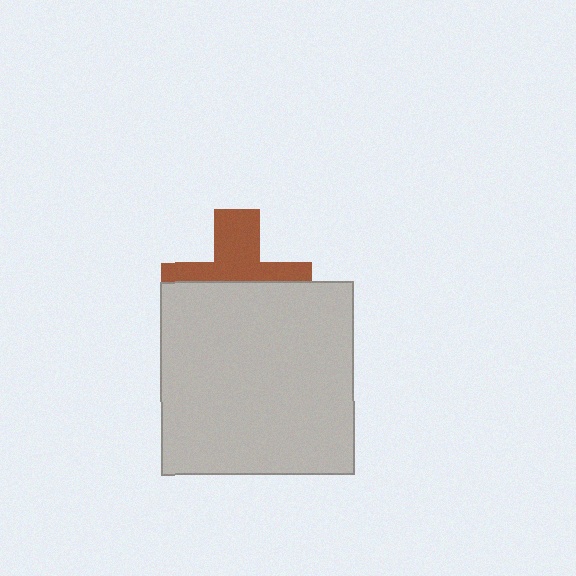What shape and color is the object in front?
The object in front is a light gray square.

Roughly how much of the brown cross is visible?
About half of it is visible (roughly 46%).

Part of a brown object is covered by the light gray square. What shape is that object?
It is a cross.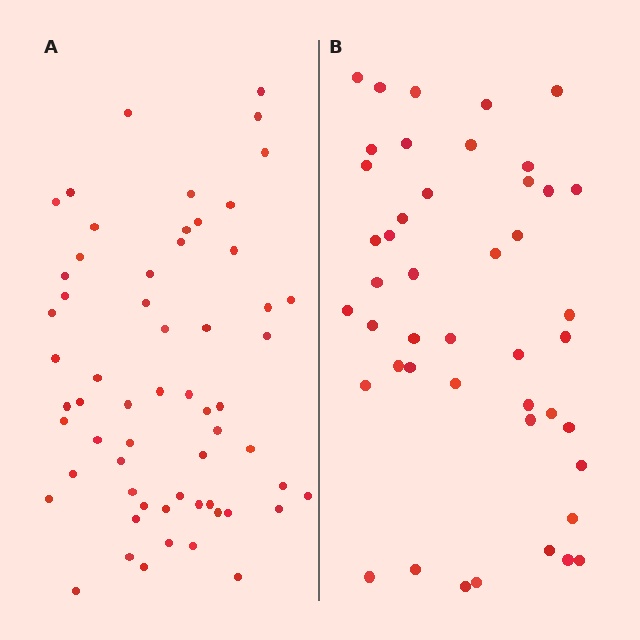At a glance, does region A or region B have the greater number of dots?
Region A (the left region) has more dots.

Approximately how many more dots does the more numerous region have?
Region A has approximately 15 more dots than region B.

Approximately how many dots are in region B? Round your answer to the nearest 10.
About 40 dots. (The exact count is 45, which rounds to 40.)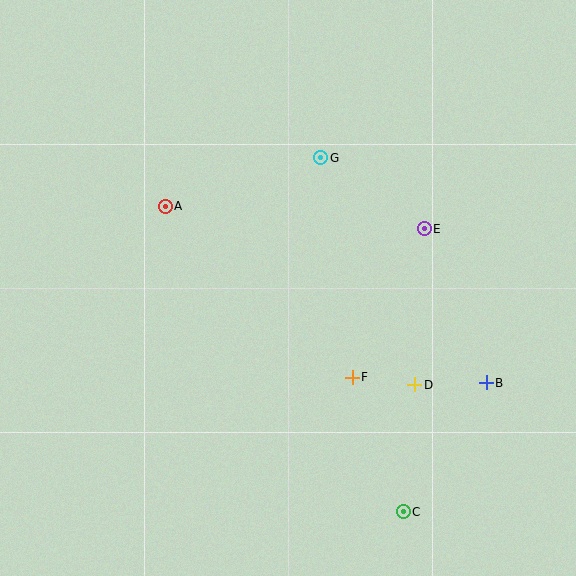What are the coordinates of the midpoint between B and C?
The midpoint between B and C is at (445, 447).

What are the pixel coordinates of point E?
Point E is at (424, 229).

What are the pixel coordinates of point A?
Point A is at (165, 206).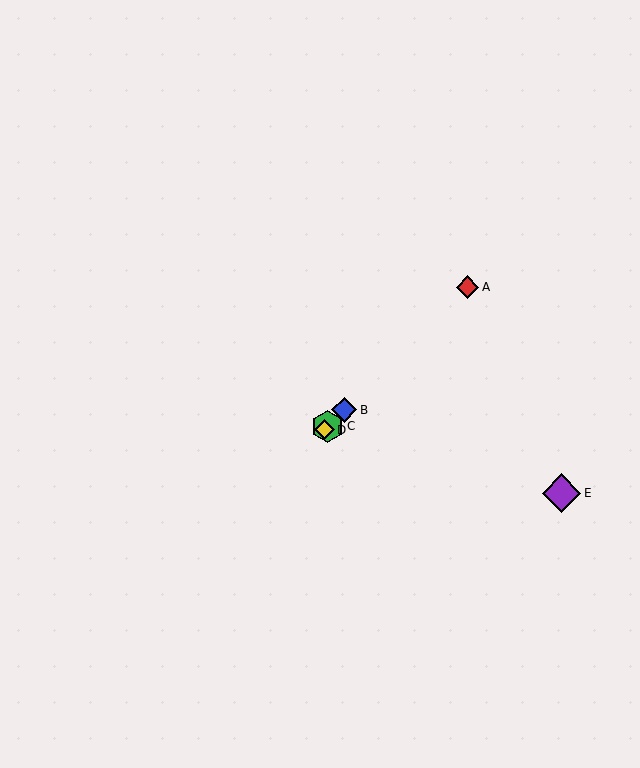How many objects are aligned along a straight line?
4 objects (A, B, C, D) are aligned along a straight line.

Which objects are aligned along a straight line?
Objects A, B, C, D are aligned along a straight line.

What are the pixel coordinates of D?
Object D is at (324, 430).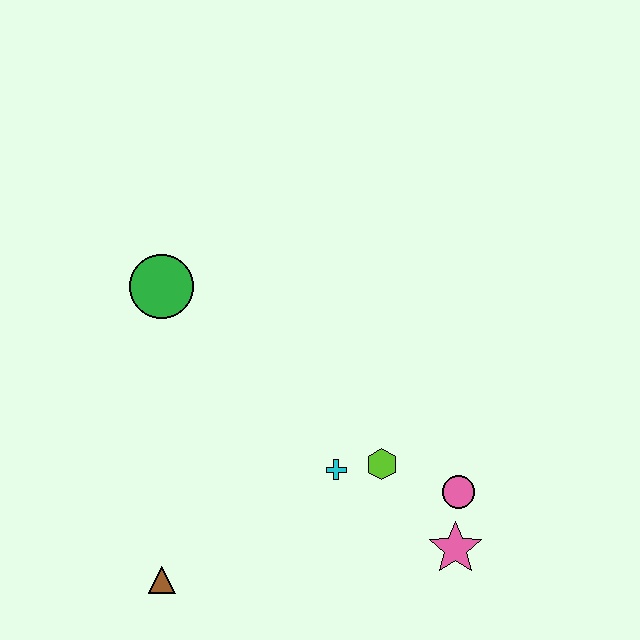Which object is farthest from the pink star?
The green circle is farthest from the pink star.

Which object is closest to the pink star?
The pink circle is closest to the pink star.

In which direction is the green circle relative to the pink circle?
The green circle is to the left of the pink circle.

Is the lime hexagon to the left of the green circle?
No